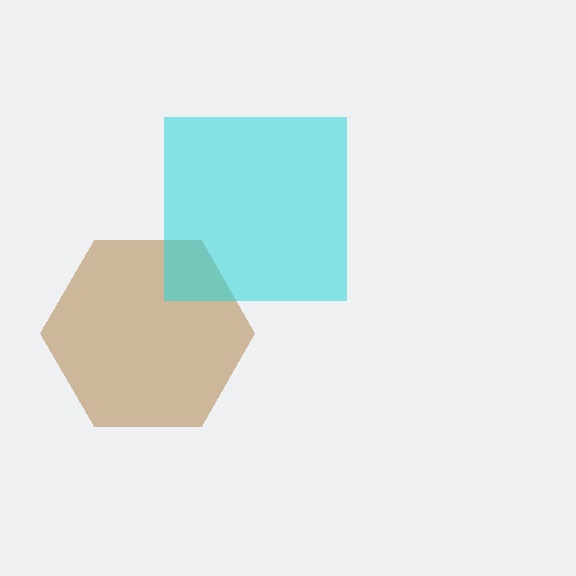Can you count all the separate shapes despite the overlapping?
Yes, there are 2 separate shapes.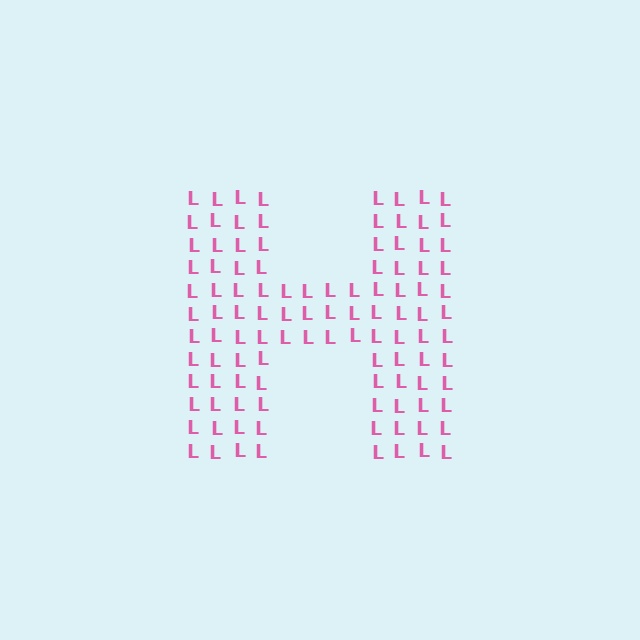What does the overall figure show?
The overall figure shows the letter H.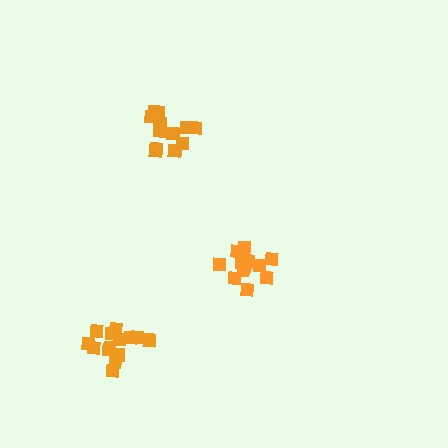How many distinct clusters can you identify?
There are 3 distinct clusters.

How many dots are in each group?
Group 1: 14 dots, Group 2: 13 dots, Group 3: 14 dots (41 total).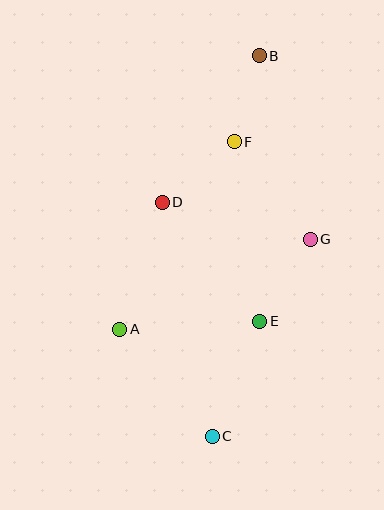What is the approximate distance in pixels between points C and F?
The distance between C and F is approximately 295 pixels.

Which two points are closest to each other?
Points B and F are closest to each other.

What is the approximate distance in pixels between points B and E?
The distance between B and E is approximately 266 pixels.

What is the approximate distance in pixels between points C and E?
The distance between C and E is approximately 124 pixels.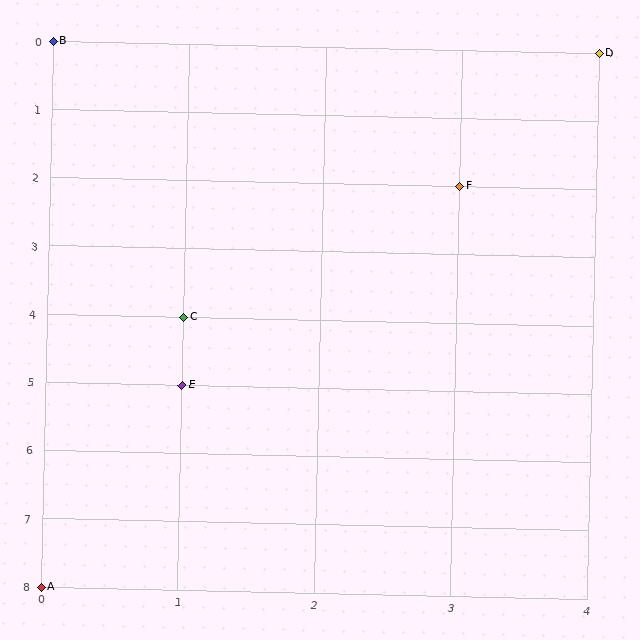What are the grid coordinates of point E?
Point E is at grid coordinates (1, 5).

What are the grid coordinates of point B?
Point B is at grid coordinates (0, 0).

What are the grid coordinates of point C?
Point C is at grid coordinates (1, 4).